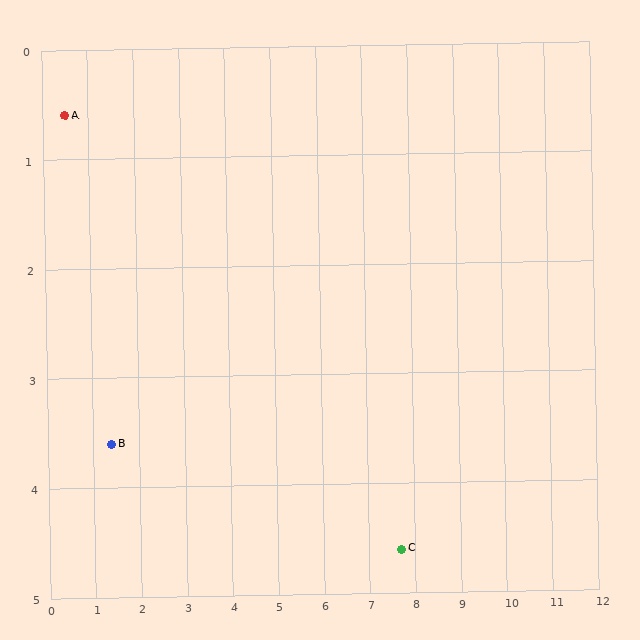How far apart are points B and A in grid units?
Points B and A are about 3.1 grid units apart.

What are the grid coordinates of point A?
Point A is at approximately (0.5, 0.6).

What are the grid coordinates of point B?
Point B is at approximately (1.4, 3.6).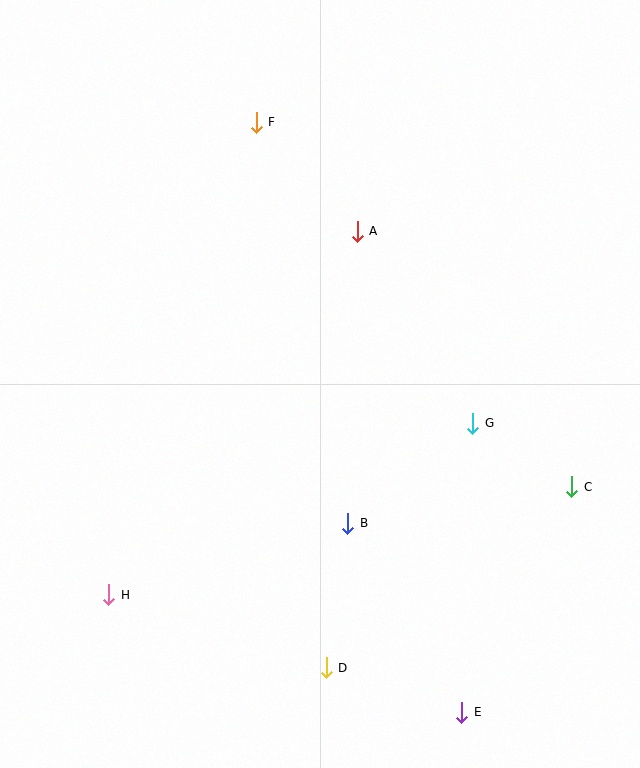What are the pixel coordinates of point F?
Point F is at (256, 122).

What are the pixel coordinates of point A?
Point A is at (357, 231).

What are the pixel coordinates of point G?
Point G is at (473, 423).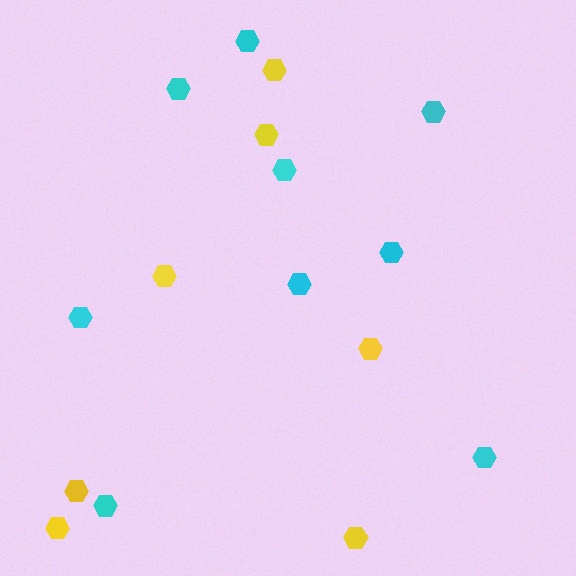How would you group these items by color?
There are 2 groups: one group of yellow hexagons (7) and one group of cyan hexagons (9).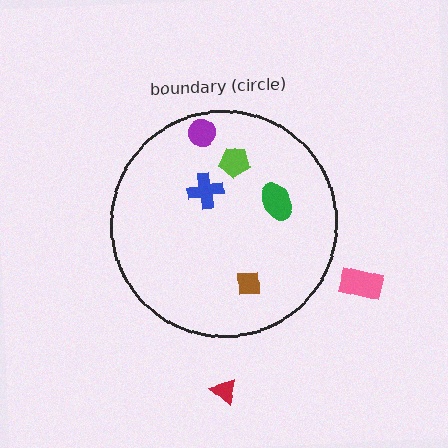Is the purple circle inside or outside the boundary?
Inside.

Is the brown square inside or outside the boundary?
Inside.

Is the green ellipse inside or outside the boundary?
Inside.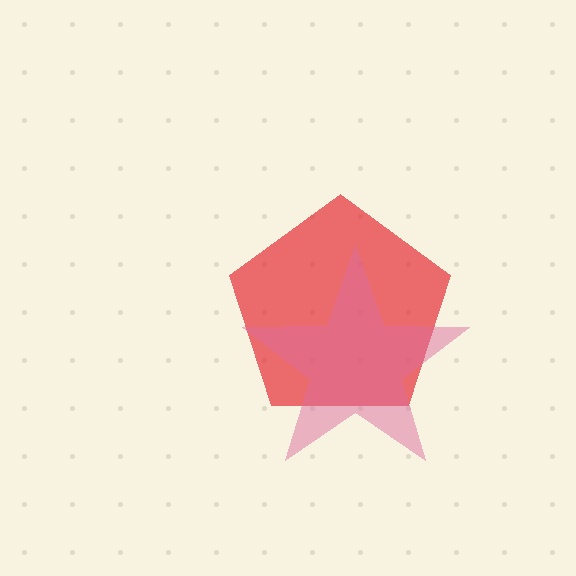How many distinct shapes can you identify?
There are 2 distinct shapes: a red pentagon, a pink star.